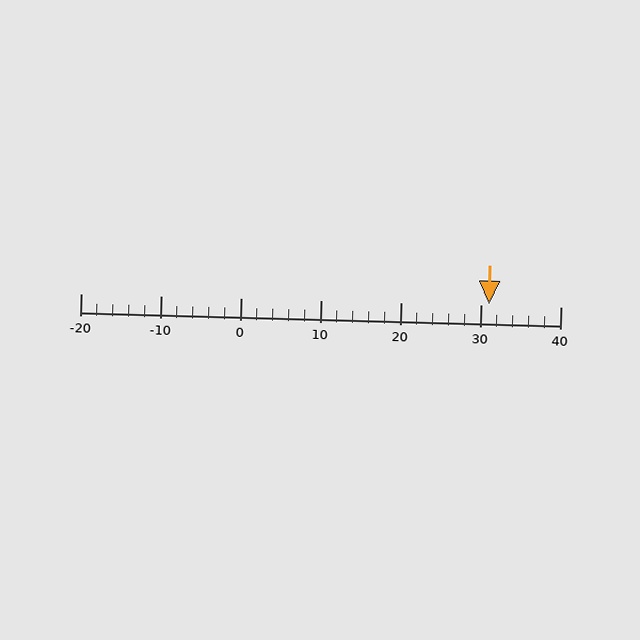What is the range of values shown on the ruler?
The ruler shows values from -20 to 40.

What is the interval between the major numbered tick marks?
The major tick marks are spaced 10 units apart.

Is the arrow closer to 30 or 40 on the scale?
The arrow is closer to 30.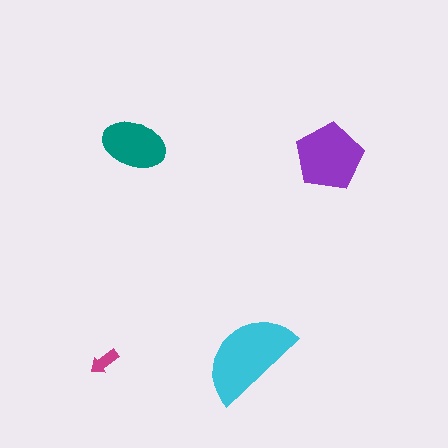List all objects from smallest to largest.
The magenta arrow, the teal ellipse, the purple pentagon, the cyan semicircle.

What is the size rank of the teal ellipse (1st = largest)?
3rd.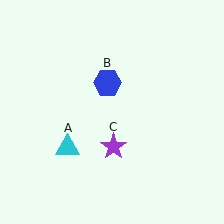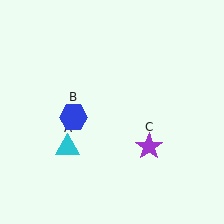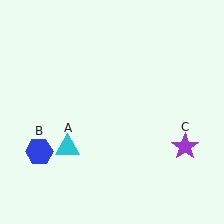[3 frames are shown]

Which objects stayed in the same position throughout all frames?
Cyan triangle (object A) remained stationary.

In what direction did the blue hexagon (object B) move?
The blue hexagon (object B) moved down and to the left.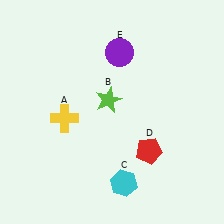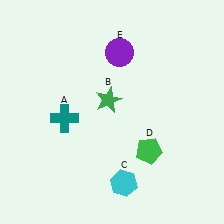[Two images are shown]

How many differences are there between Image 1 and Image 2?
There are 3 differences between the two images.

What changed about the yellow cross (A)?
In Image 1, A is yellow. In Image 2, it changed to teal.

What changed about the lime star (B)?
In Image 1, B is lime. In Image 2, it changed to green.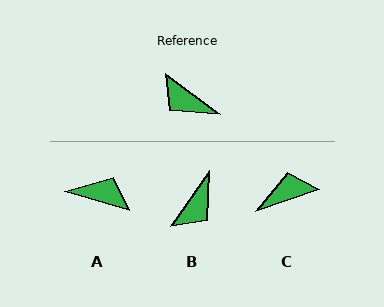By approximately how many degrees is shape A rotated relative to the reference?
Approximately 160 degrees clockwise.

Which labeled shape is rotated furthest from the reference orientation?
A, about 160 degrees away.